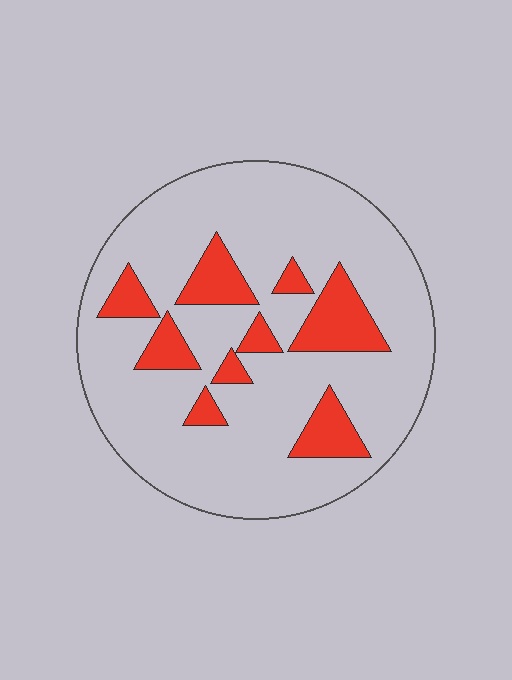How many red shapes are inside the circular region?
9.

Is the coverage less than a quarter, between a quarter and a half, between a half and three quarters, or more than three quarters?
Less than a quarter.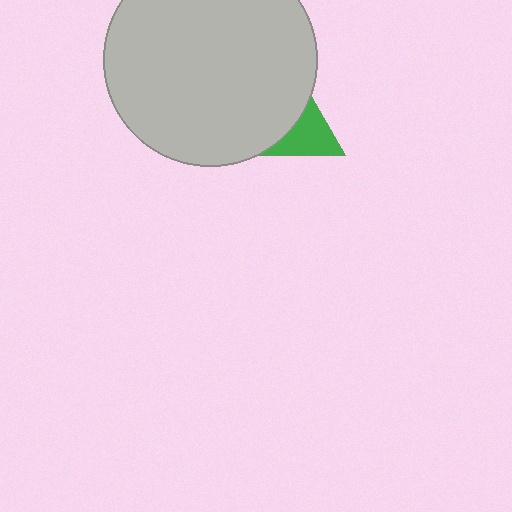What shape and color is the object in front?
The object in front is a light gray circle.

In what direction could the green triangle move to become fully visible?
The green triangle could move right. That would shift it out from behind the light gray circle entirely.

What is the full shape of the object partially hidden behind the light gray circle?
The partially hidden object is a green triangle.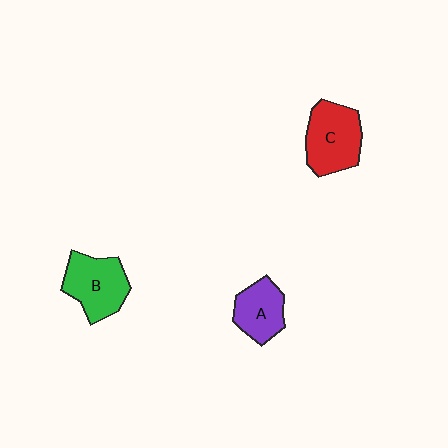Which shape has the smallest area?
Shape A (purple).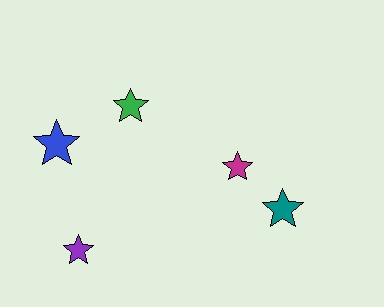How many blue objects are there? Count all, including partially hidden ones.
There is 1 blue object.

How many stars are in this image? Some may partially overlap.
There are 5 stars.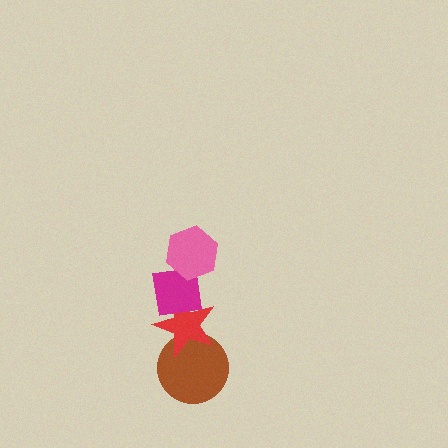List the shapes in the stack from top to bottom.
From top to bottom: the pink hexagon, the magenta square, the red star, the brown circle.